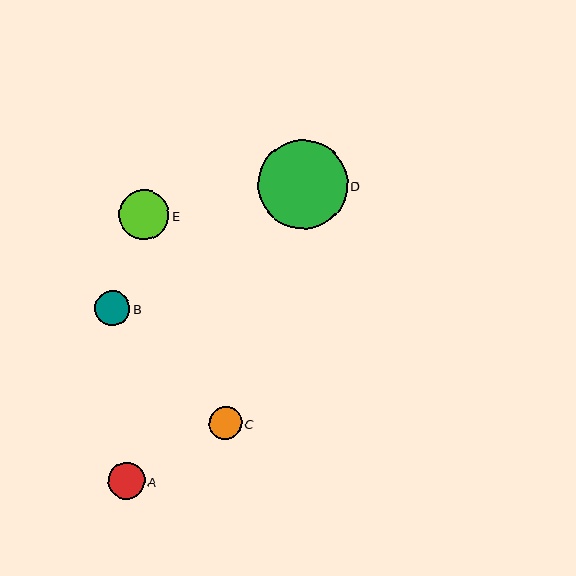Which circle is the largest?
Circle D is the largest with a size of approximately 89 pixels.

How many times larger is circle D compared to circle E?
Circle D is approximately 1.8 times the size of circle E.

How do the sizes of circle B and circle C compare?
Circle B and circle C are approximately the same size.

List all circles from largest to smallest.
From largest to smallest: D, E, A, B, C.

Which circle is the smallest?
Circle C is the smallest with a size of approximately 32 pixels.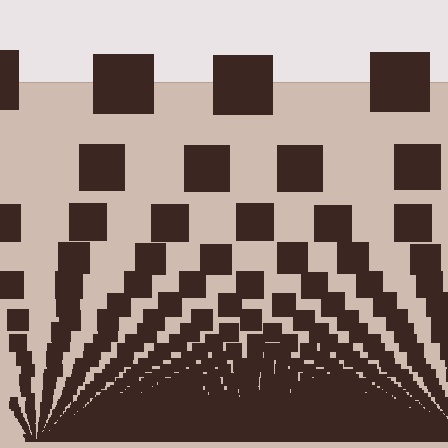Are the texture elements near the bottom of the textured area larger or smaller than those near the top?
Smaller. The gradient is inverted — elements near the bottom are smaller and denser.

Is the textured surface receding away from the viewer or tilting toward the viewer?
The surface appears to tilt toward the viewer. Texture elements get larger and sparser toward the top.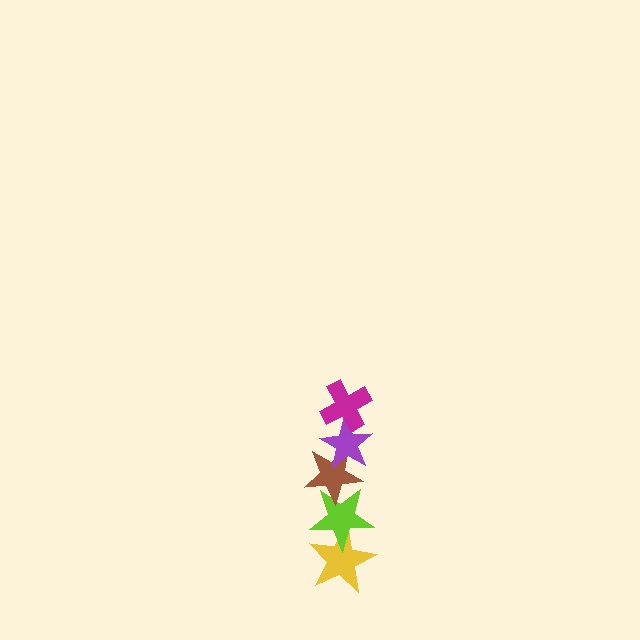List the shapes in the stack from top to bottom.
From top to bottom: the magenta cross, the purple star, the brown star, the lime star, the yellow star.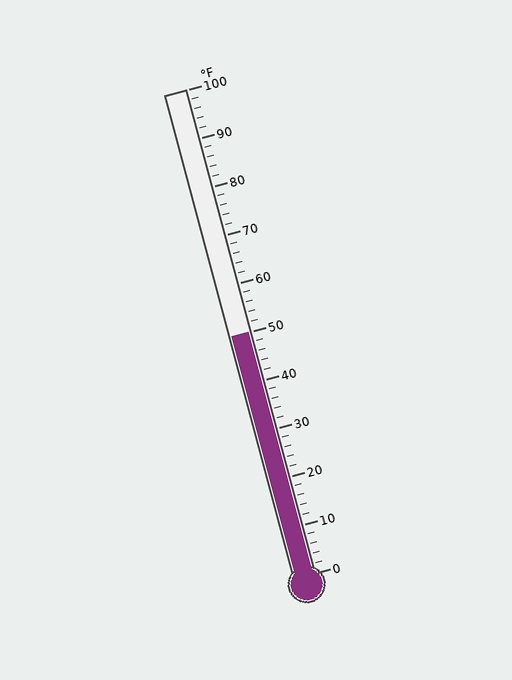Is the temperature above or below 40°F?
The temperature is above 40°F.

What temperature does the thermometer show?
The thermometer shows approximately 50°F.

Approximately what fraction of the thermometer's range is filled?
The thermometer is filled to approximately 50% of its range.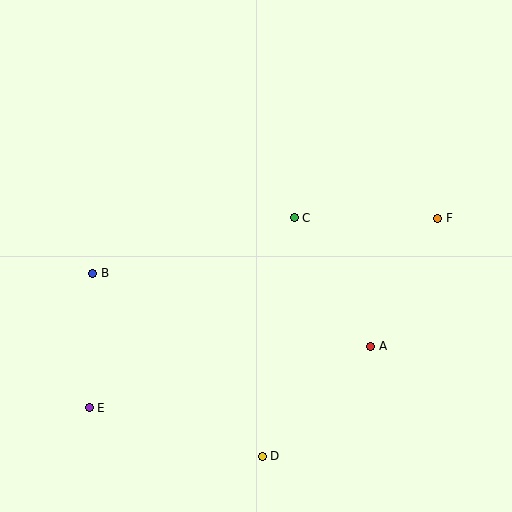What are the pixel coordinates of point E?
Point E is at (89, 408).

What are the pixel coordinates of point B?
Point B is at (93, 274).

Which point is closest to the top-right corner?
Point F is closest to the top-right corner.